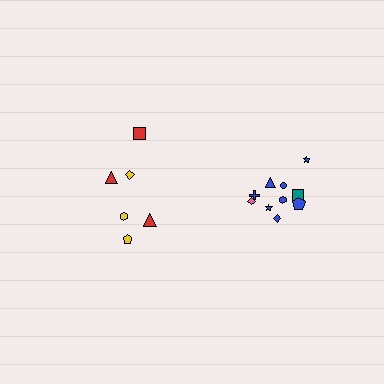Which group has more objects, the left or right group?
The right group.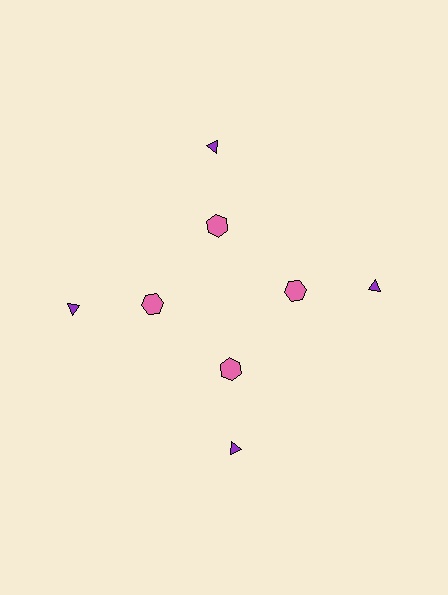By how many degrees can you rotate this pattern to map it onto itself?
The pattern maps onto itself every 90 degrees of rotation.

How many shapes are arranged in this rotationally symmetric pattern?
There are 8 shapes, arranged in 4 groups of 2.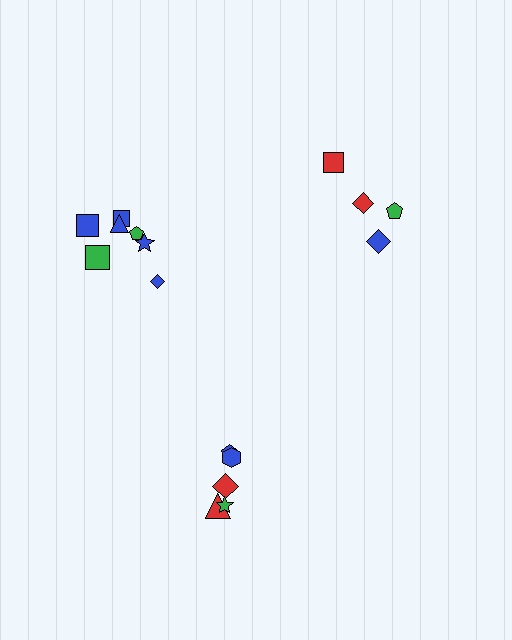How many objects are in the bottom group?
There are 5 objects.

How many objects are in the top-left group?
There are 7 objects.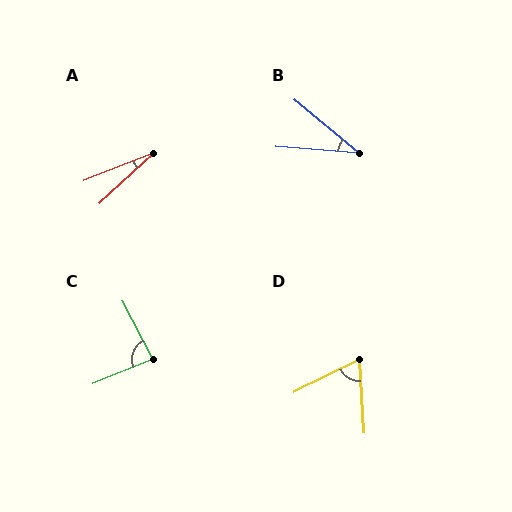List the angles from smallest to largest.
A (21°), B (35°), D (67°), C (85°).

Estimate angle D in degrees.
Approximately 67 degrees.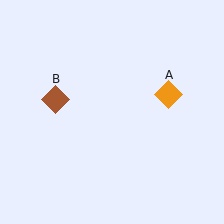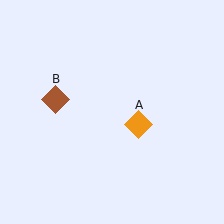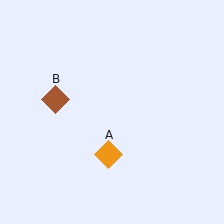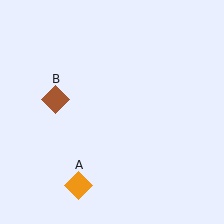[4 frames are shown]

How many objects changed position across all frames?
1 object changed position: orange diamond (object A).